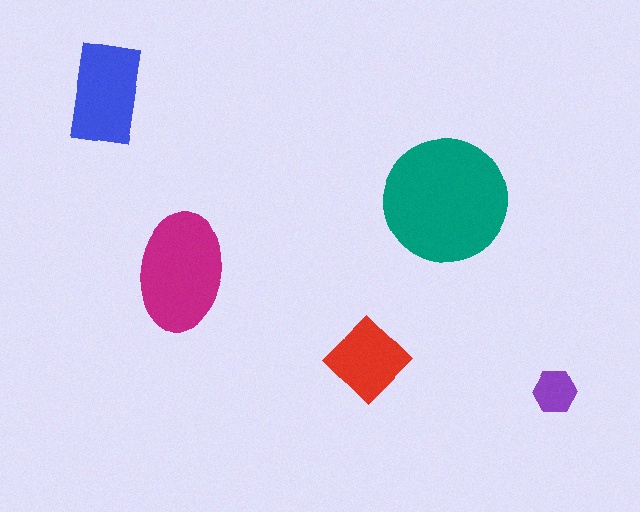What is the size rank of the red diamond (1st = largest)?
4th.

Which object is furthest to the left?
The blue rectangle is leftmost.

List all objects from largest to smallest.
The teal circle, the magenta ellipse, the blue rectangle, the red diamond, the purple hexagon.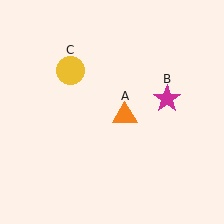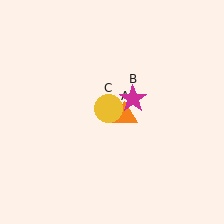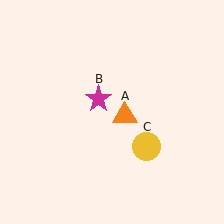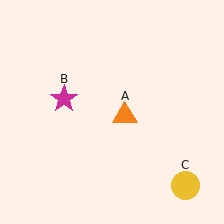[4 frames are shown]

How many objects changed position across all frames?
2 objects changed position: magenta star (object B), yellow circle (object C).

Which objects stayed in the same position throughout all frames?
Orange triangle (object A) remained stationary.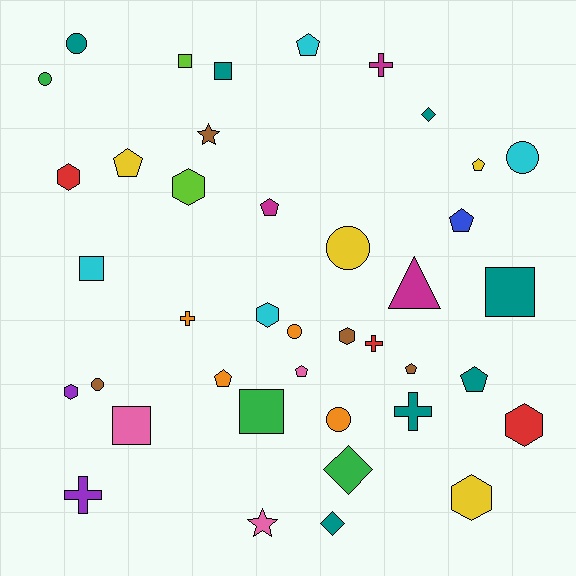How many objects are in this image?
There are 40 objects.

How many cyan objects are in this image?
There are 4 cyan objects.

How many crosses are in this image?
There are 5 crosses.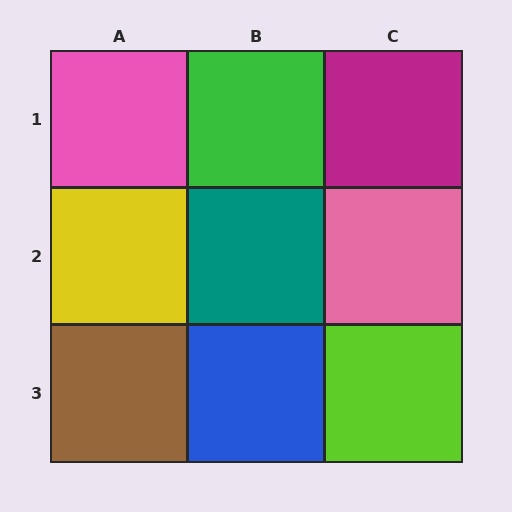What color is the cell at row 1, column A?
Pink.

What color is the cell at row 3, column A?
Brown.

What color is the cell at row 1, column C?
Magenta.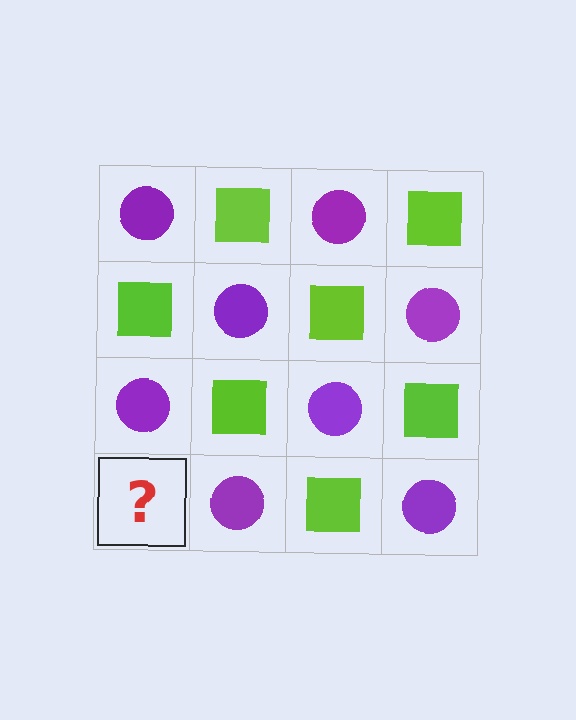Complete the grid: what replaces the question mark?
The question mark should be replaced with a lime square.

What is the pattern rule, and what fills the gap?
The rule is that it alternates purple circle and lime square in a checkerboard pattern. The gap should be filled with a lime square.